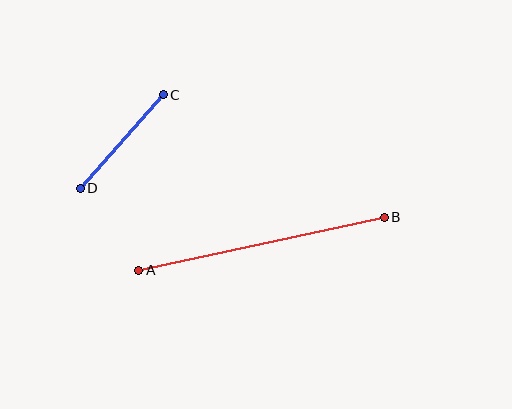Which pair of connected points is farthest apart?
Points A and B are farthest apart.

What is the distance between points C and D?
The distance is approximately 125 pixels.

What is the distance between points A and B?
The distance is approximately 251 pixels.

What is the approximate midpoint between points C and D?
The midpoint is at approximately (122, 142) pixels.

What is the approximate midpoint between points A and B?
The midpoint is at approximately (262, 244) pixels.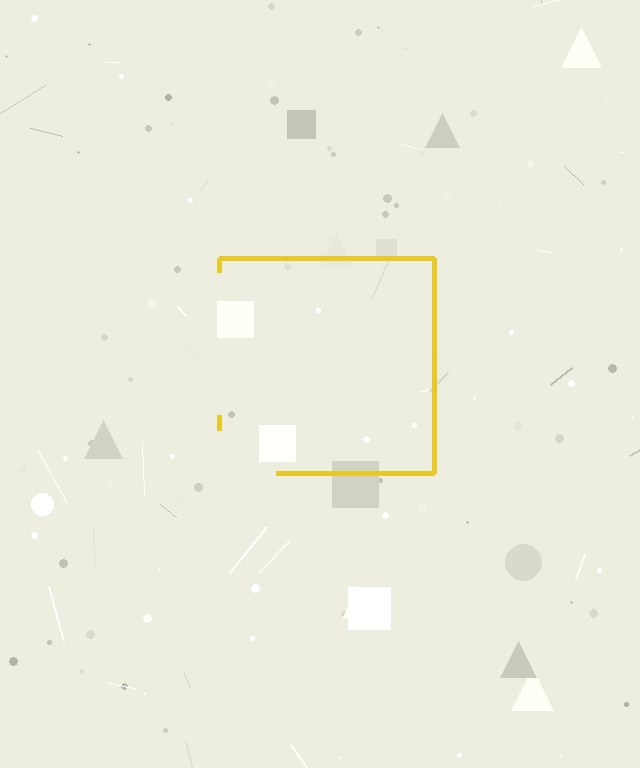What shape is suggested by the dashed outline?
The dashed outline suggests a square.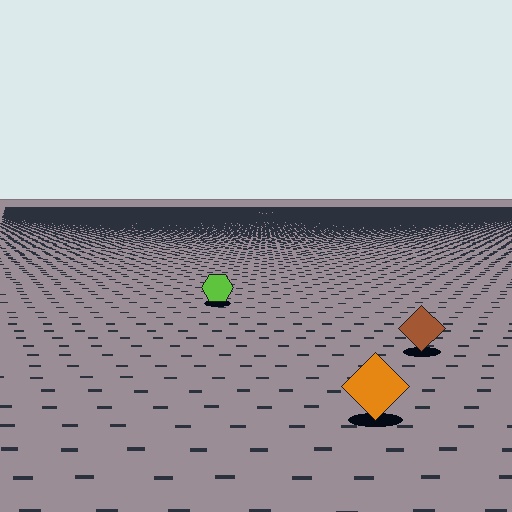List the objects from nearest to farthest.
From nearest to farthest: the orange diamond, the brown diamond, the lime hexagon.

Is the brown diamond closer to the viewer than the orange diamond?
No. The orange diamond is closer — you can tell from the texture gradient: the ground texture is coarser near it.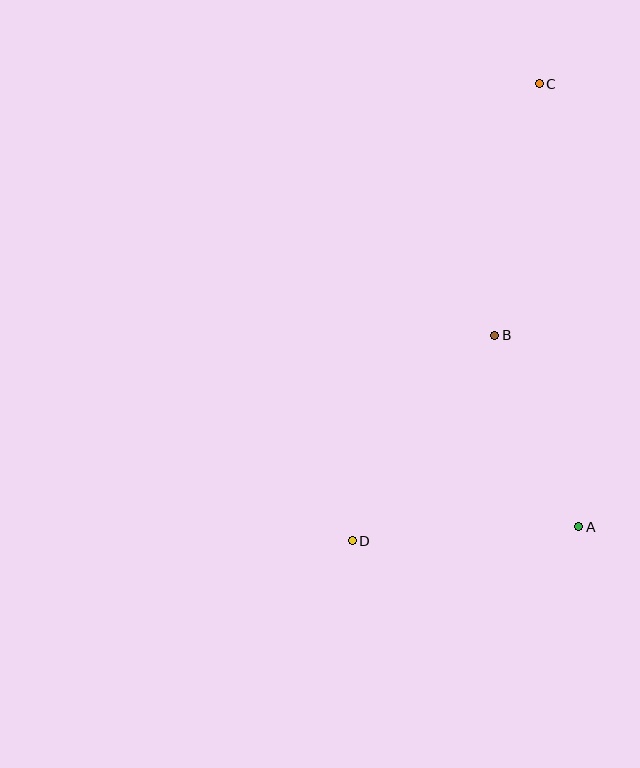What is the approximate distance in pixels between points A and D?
The distance between A and D is approximately 227 pixels.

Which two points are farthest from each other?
Points C and D are farthest from each other.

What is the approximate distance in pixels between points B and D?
The distance between B and D is approximately 250 pixels.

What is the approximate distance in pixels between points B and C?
The distance between B and C is approximately 256 pixels.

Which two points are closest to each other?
Points A and B are closest to each other.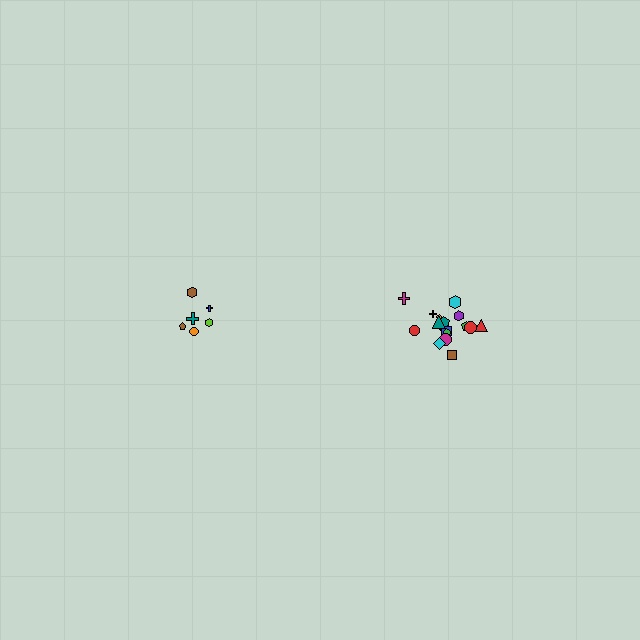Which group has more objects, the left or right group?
The right group.